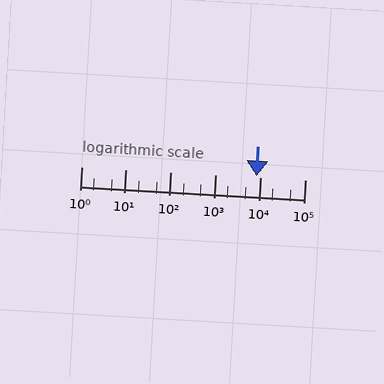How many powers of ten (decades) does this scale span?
The scale spans 5 decades, from 1 to 100000.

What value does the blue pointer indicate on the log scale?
The pointer indicates approximately 8200.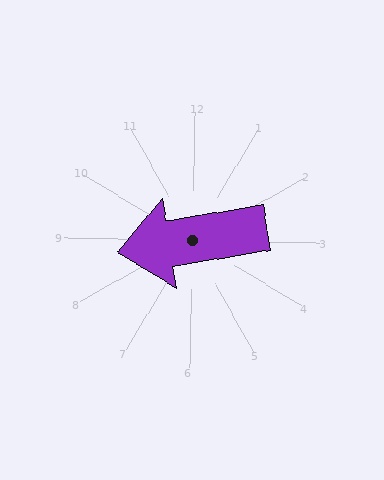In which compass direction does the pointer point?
West.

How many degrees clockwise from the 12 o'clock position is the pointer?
Approximately 259 degrees.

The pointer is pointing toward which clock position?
Roughly 9 o'clock.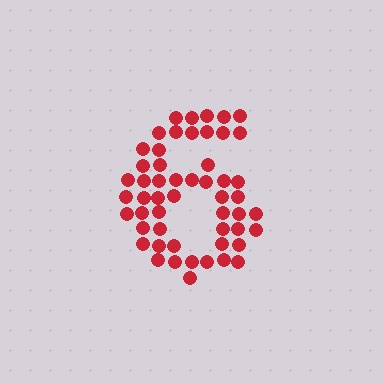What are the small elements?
The small elements are circles.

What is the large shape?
The large shape is the digit 6.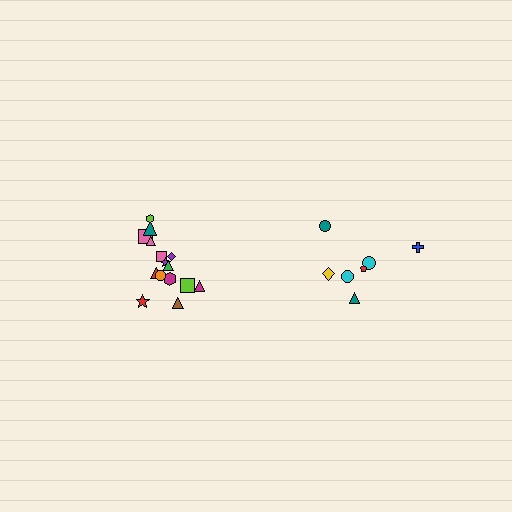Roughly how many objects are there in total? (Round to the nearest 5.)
Roughly 20 objects in total.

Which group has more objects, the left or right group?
The left group.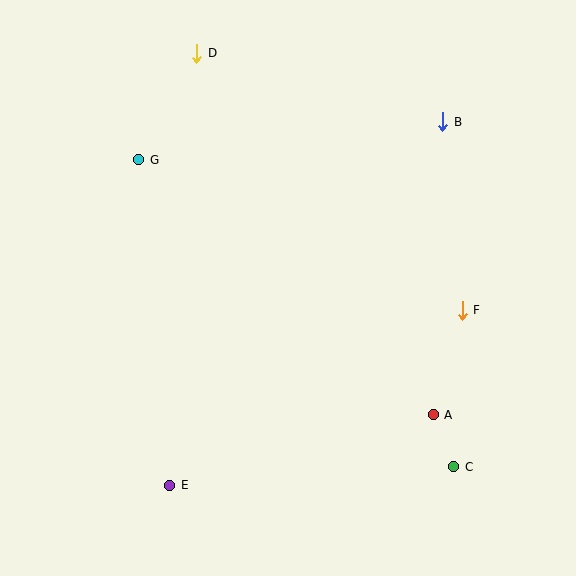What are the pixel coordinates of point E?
Point E is at (170, 485).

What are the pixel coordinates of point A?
Point A is at (433, 415).